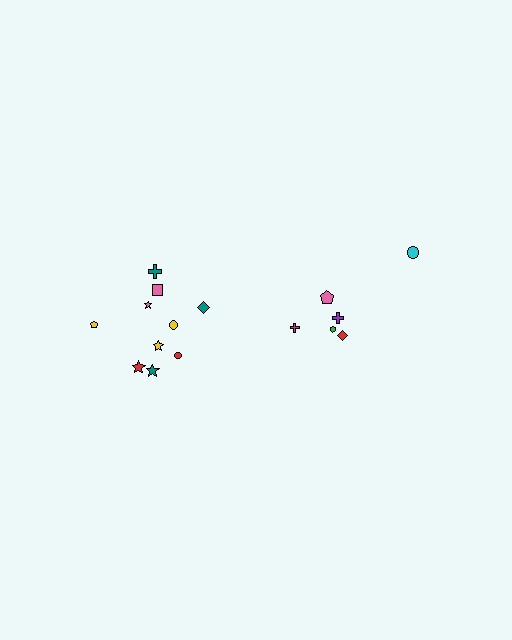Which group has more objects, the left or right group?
The left group.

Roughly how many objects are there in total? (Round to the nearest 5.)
Roughly 15 objects in total.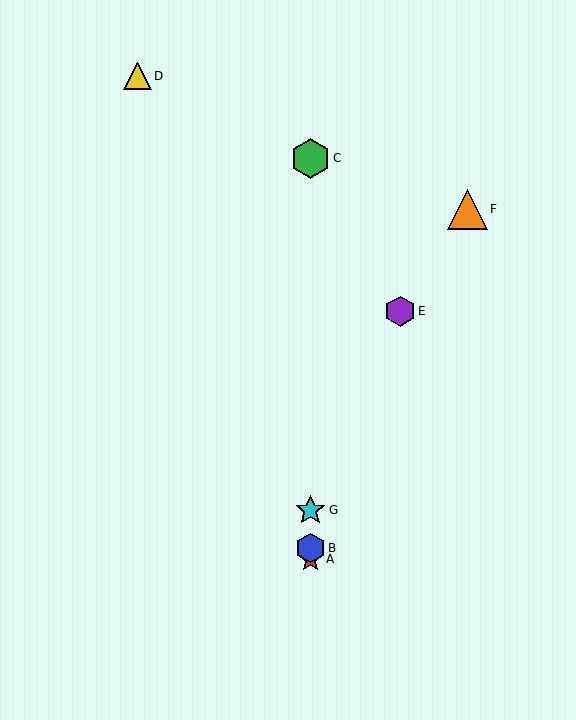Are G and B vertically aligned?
Yes, both are at x≈310.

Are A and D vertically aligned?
No, A is at x≈310 and D is at x≈137.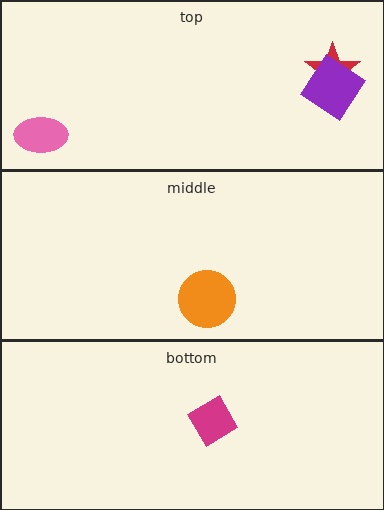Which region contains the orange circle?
The middle region.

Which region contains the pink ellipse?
The top region.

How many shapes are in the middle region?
1.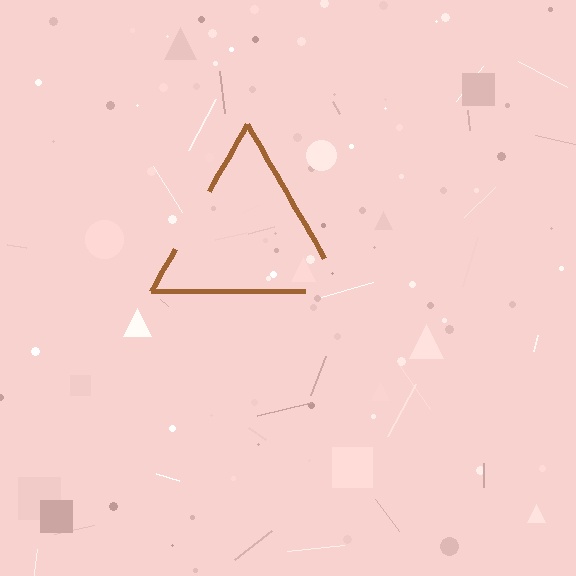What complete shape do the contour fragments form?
The contour fragments form a triangle.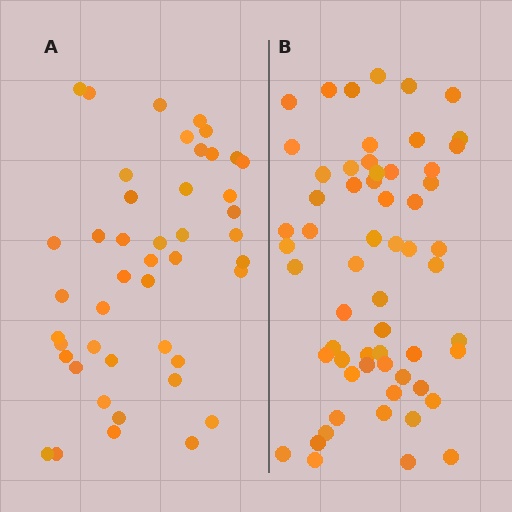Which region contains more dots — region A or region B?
Region B (the right region) has more dots.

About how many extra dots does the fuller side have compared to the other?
Region B has approximately 15 more dots than region A.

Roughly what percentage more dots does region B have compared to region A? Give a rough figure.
About 35% more.